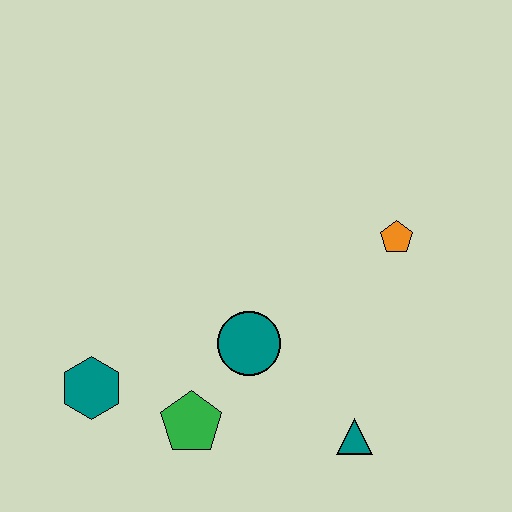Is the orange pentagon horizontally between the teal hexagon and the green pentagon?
No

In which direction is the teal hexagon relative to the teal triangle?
The teal hexagon is to the left of the teal triangle.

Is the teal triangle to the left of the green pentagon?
No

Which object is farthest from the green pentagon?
The orange pentagon is farthest from the green pentagon.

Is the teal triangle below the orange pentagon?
Yes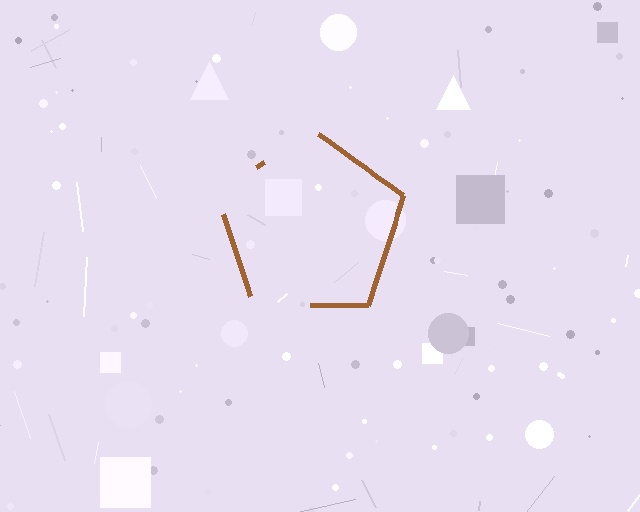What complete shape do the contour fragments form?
The contour fragments form a pentagon.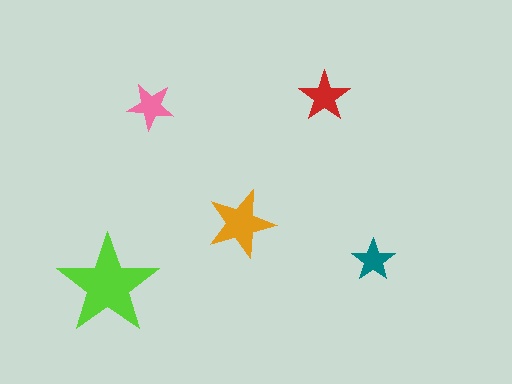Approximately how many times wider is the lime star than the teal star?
About 2.5 times wider.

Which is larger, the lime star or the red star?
The lime one.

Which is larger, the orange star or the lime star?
The lime one.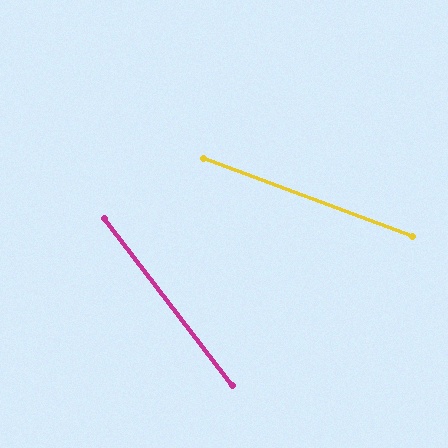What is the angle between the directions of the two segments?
Approximately 32 degrees.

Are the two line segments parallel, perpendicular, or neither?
Neither parallel nor perpendicular — they differ by about 32°.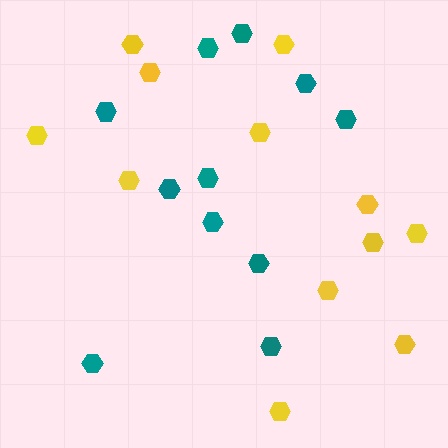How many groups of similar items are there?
There are 2 groups: one group of teal hexagons (11) and one group of yellow hexagons (12).